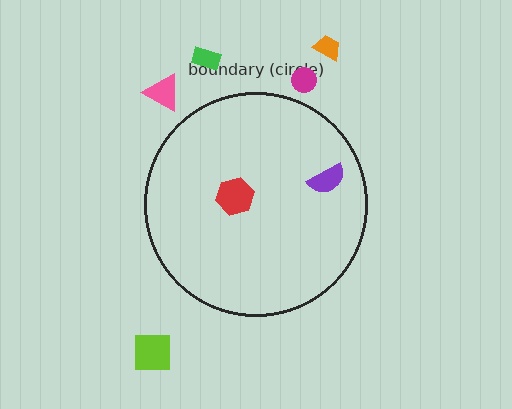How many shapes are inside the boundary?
2 inside, 5 outside.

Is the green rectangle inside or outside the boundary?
Outside.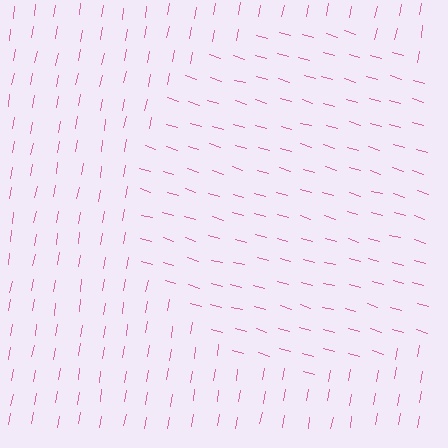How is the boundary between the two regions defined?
The boundary is defined purely by a change in line orientation (approximately 83 degrees difference). All lines are the same color and thickness.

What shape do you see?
I see a circle.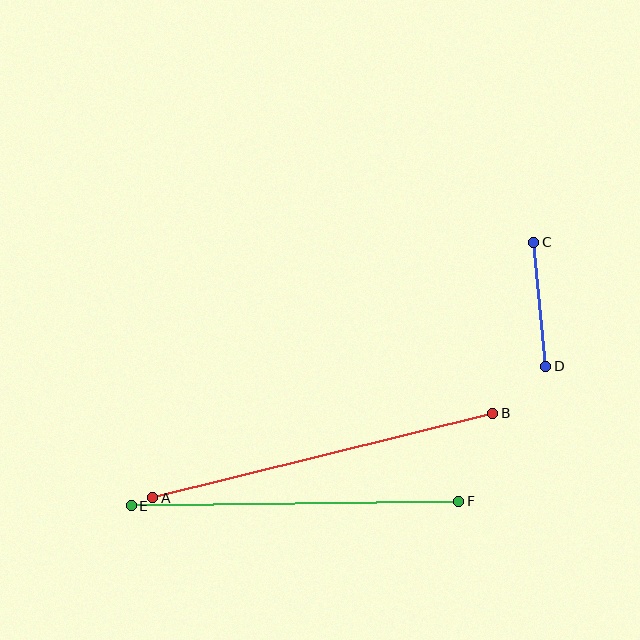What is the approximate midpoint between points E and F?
The midpoint is at approximately (295, 503) pixels.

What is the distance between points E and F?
The distance is approximately 327 pixels.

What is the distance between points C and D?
The distance is approximately 125 pixels.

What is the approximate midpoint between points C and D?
The midpoint is at approximately (540, 304) pixels.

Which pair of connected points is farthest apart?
Points A and B are farthest apart.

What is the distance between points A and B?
The distance is approximately 351 pixels.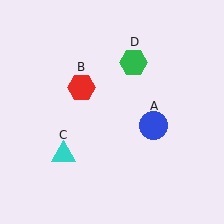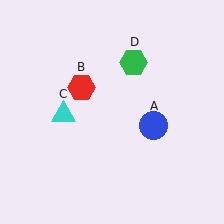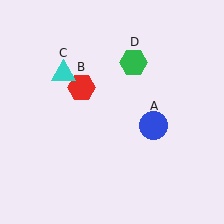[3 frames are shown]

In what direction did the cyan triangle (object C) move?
The cyan triangle (object C) moved up.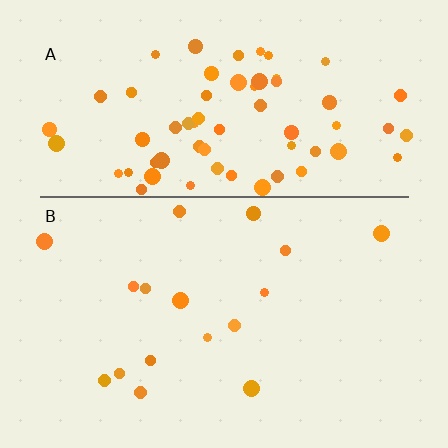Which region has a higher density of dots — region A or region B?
A (the top).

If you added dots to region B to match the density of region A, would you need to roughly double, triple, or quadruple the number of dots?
Approximately quadruple.